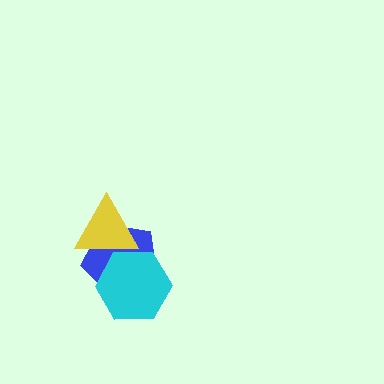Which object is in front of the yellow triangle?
The cyan hexagon is in front of the yellow triangle.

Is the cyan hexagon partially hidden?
No, no other shape covers it.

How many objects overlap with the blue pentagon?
2 objects overlap with the blue pentagon.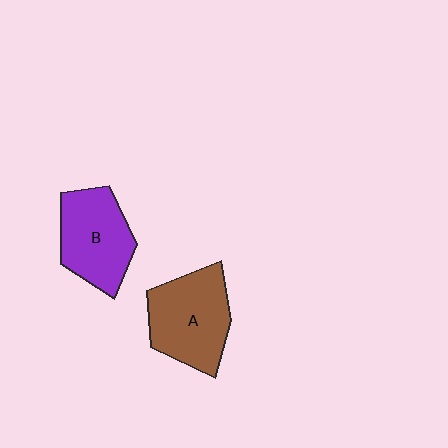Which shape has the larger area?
Shape A (brown).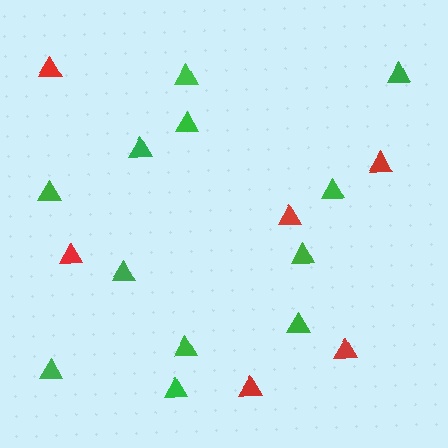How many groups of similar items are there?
There are 2 groups: one group of red triangles (6) and one group of green triangles (12).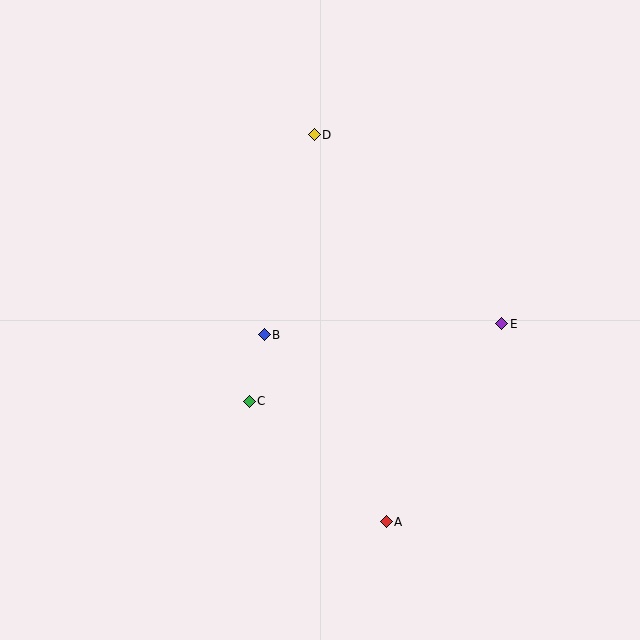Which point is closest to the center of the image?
Point B at (264, 335) is closest to the center.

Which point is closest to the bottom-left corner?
Point C is closest to the bottom-left corner.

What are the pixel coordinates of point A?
Point A is at (386, 522).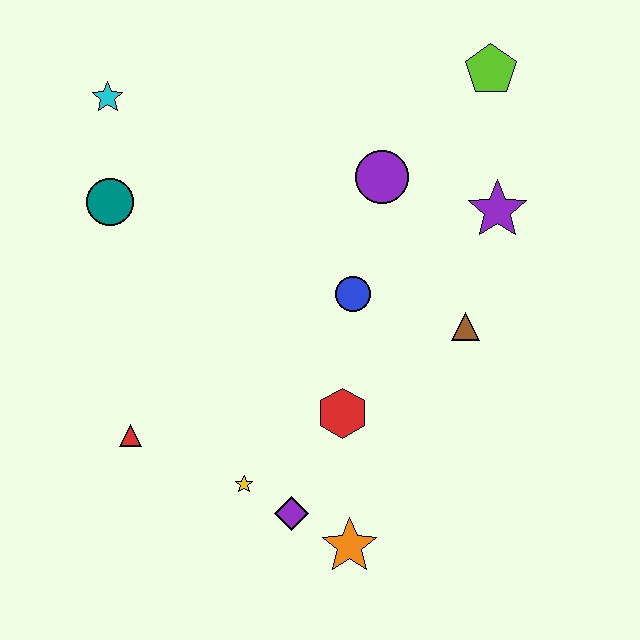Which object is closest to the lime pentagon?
The purple star is closest to the lime pentagon.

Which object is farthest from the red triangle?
The lime pentagon is farthest from the red triangle.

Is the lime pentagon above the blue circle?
Yes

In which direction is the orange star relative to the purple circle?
The orange star is below the purple circle.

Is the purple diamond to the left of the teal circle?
No